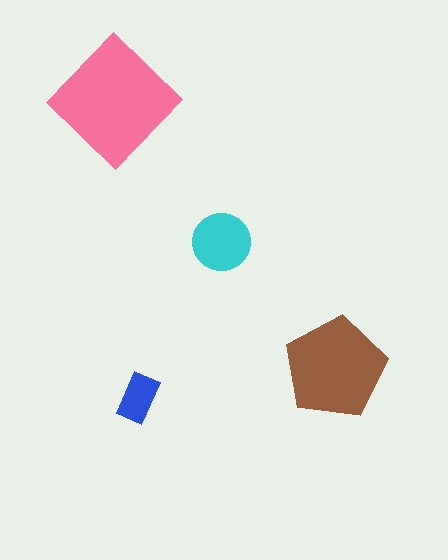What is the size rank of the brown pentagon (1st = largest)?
2nd.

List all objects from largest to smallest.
The pink diamond, the brown pentagon, the cyan circle, the blue rectangle.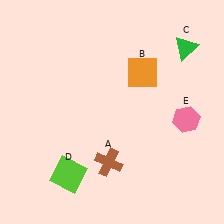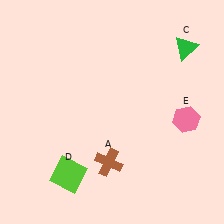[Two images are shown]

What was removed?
The orange square (B) was removed in Image 2.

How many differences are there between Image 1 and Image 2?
There is 1 difference between the two images.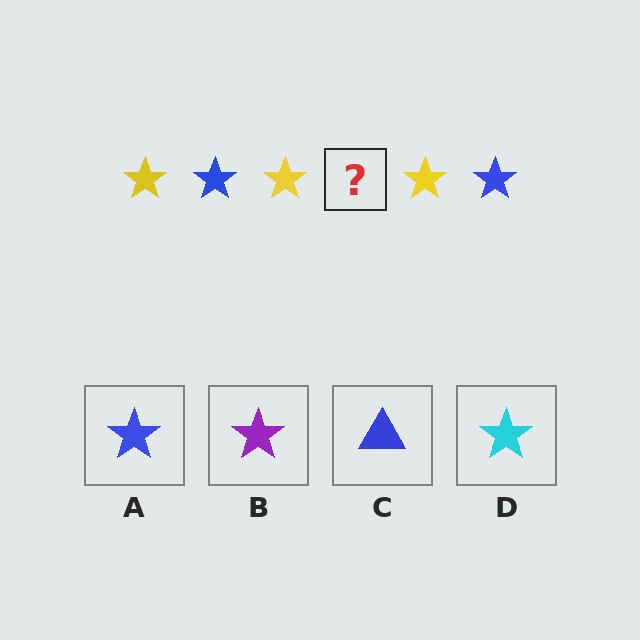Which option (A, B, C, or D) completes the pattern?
A.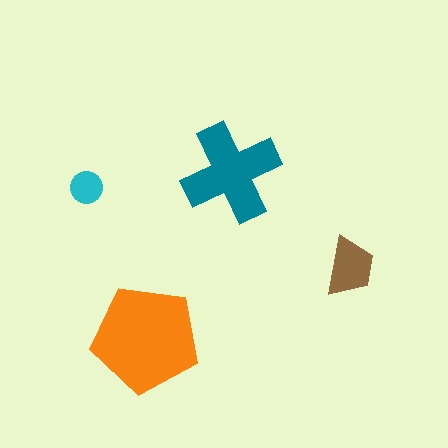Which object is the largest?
The orange pentagon.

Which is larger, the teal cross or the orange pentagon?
The orange pentagon.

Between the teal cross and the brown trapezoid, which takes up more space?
The teal cross.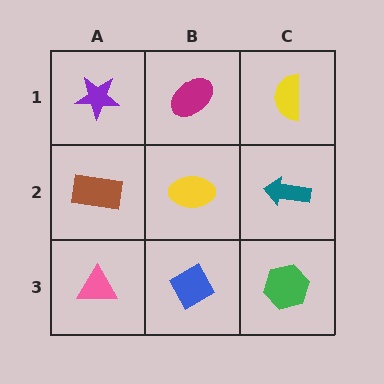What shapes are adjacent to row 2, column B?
A magenta ellipse (row 1, column B), a blue diamond (row 3, column B), a brown rectangle (row 2, column A), a teal arrow (row 2, column C).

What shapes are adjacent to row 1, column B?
A yellow ellipse (row 2, column B), a purple star (row 1, column A), a yellow semicircle (row 1, column C).